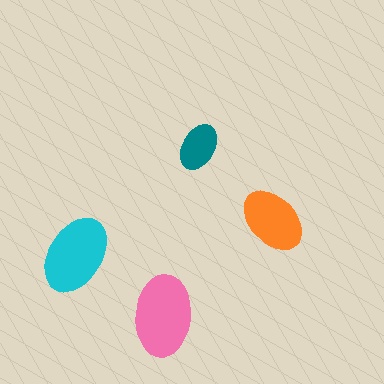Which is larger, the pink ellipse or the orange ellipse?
The pink one.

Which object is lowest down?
The pink ellipse is bottommost.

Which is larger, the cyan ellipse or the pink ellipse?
The pink one.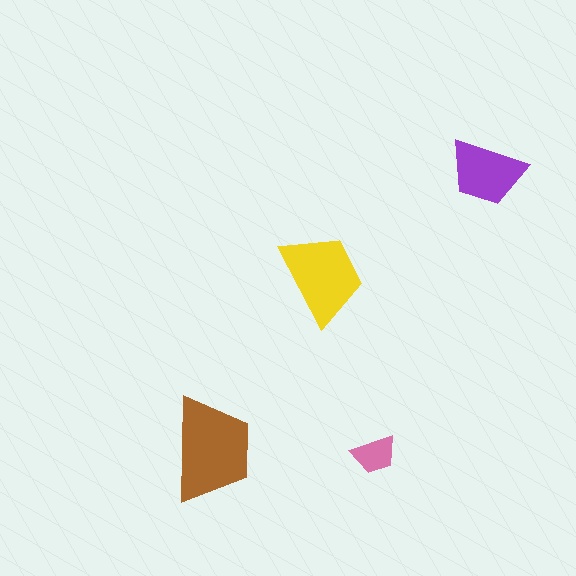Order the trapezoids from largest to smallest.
the brown one, the yellow one, the purple one, the pink one.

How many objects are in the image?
There are 4 objects in the image.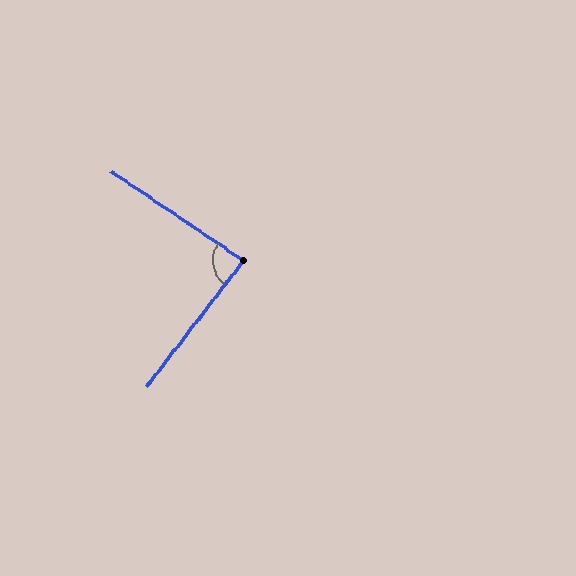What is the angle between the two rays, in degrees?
Approximately 86 degrees.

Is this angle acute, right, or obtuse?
It is approximately a right angle.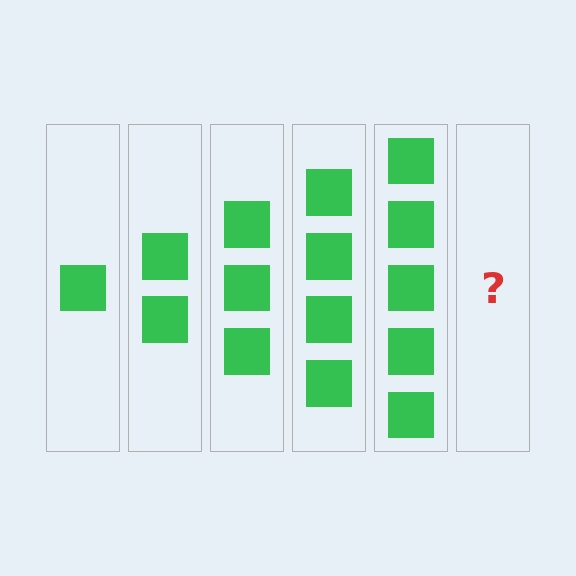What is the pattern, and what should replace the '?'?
The pattern is that each step adds one more square. The '?' should be 6 squares.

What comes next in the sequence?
The next element should be 6 squares.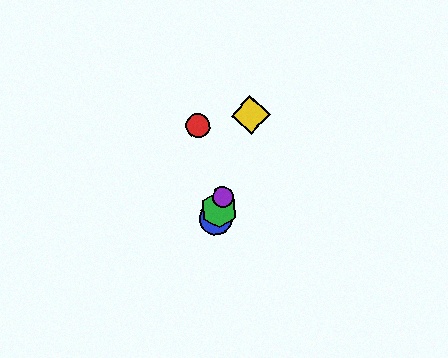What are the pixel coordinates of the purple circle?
The purple circle is at (223, 197).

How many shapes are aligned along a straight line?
4 shapes (the blue circle, the green hexagon, the yellow diamond, the purple circle) are aligned along a straight line.